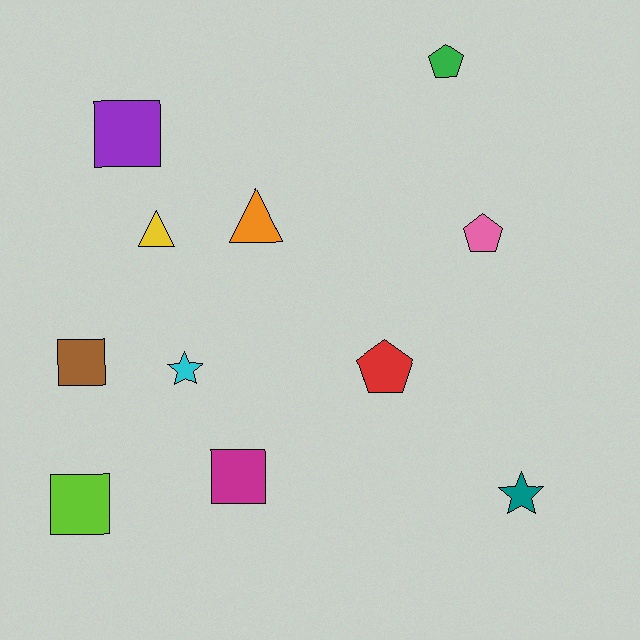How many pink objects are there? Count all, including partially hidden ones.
There is 1 pink object.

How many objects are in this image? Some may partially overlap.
There are 11 objects.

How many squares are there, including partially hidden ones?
There are 4 squares.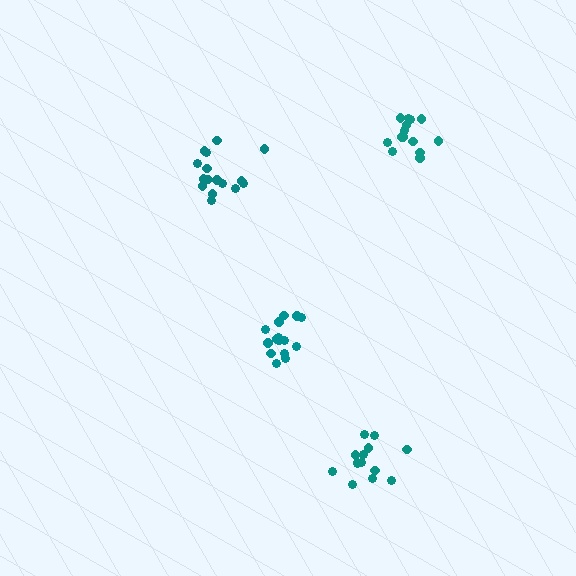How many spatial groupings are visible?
There are 4 spatial groupings.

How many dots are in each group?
Group 1: 14 dots, Group 2: 14 dots, Group 3: 15 dots, Group 4: 16 dots (59 total).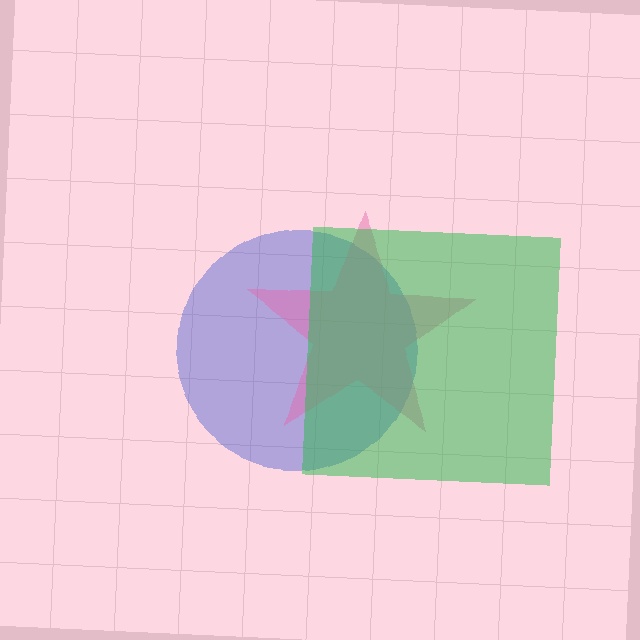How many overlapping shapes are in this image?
There are 3 overlapping shapes in the image.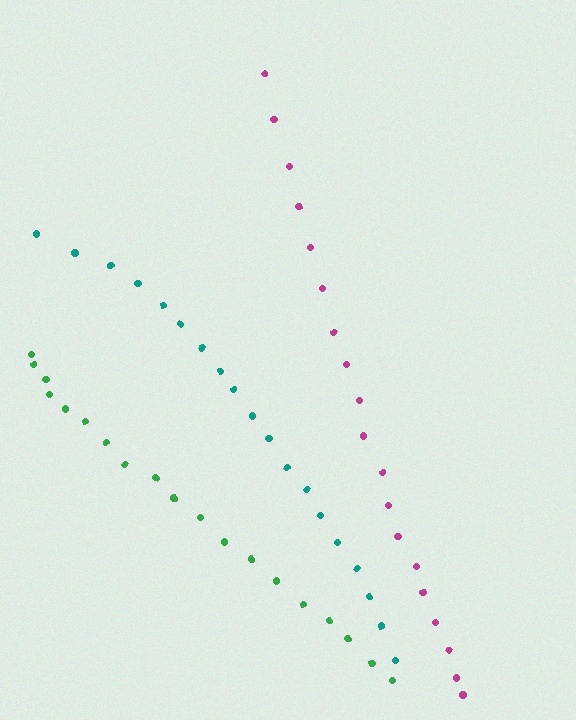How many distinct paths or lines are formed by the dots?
There are 3 distinct paths.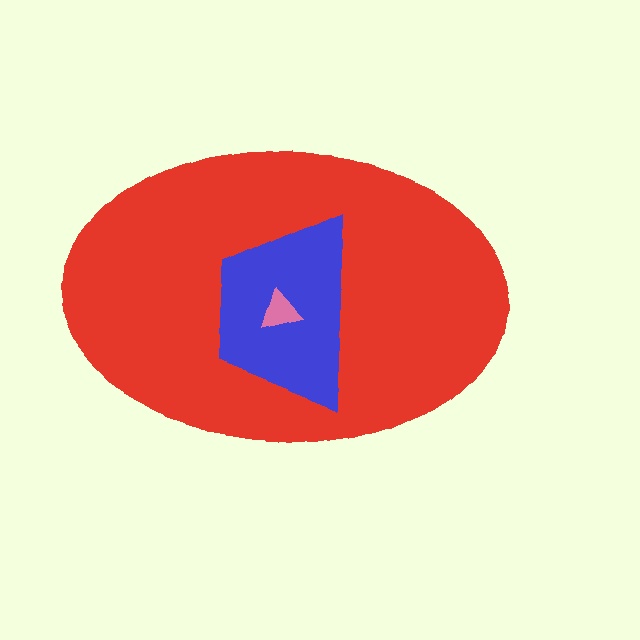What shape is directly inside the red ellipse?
The blue trapezoid.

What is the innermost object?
The pink triangle.